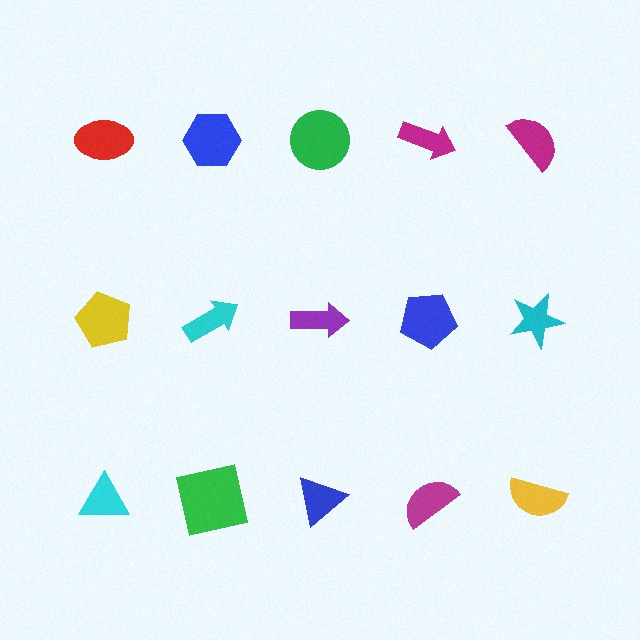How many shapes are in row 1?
5 shapes.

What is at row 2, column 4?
A blue pentagon.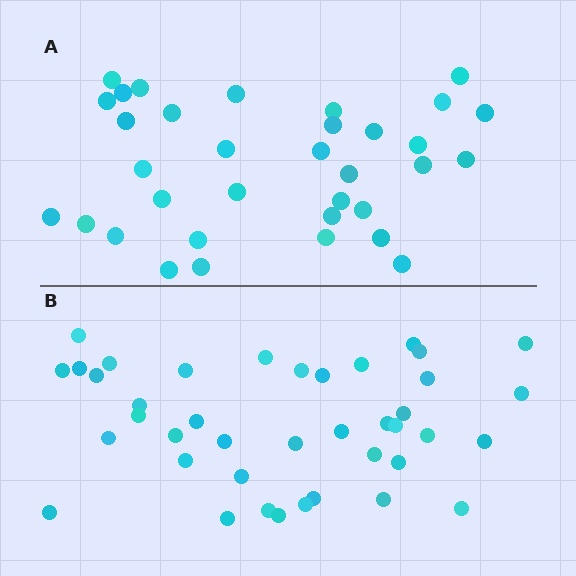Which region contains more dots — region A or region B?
Region B (the bottom region) has more dots.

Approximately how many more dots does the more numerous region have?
Region B has about 6 more dots than region A.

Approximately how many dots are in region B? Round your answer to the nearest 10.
About 40 dots.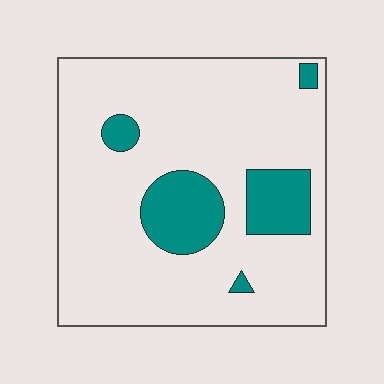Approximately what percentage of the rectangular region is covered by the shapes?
Approximately 15%.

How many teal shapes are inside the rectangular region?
5.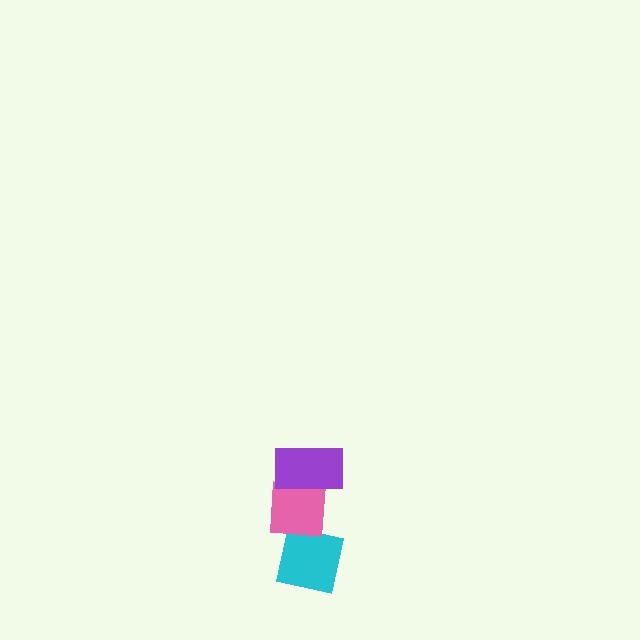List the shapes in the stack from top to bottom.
From top to bottom: the purple rectangle, the pink square, the cyan square.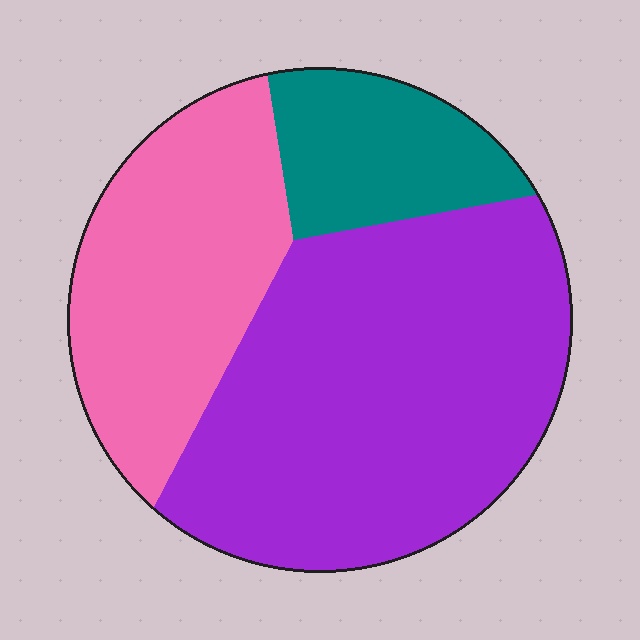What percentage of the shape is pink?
Pink covers 30% of the shape.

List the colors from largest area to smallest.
From largest to smallest: purple, pink, teal.